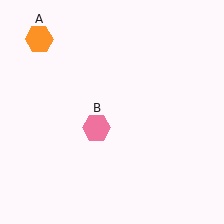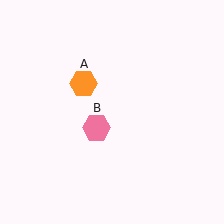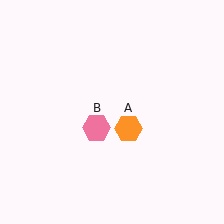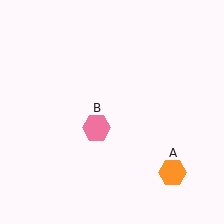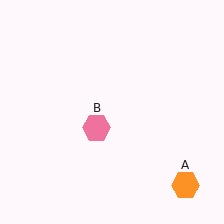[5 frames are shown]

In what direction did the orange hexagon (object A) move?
The orange hexagon (object A) moved down and to the right.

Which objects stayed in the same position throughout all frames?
Pink hexagon (object B) remained stationary.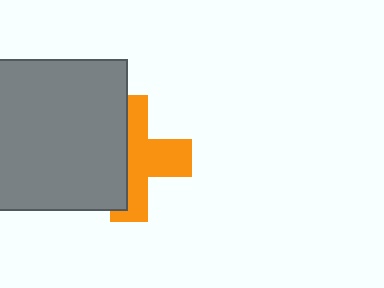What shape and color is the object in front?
The object in front is a gray rectangle.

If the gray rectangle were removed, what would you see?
You would see the complete orange cross.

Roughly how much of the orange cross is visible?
About half of it is visible (roughly 54%).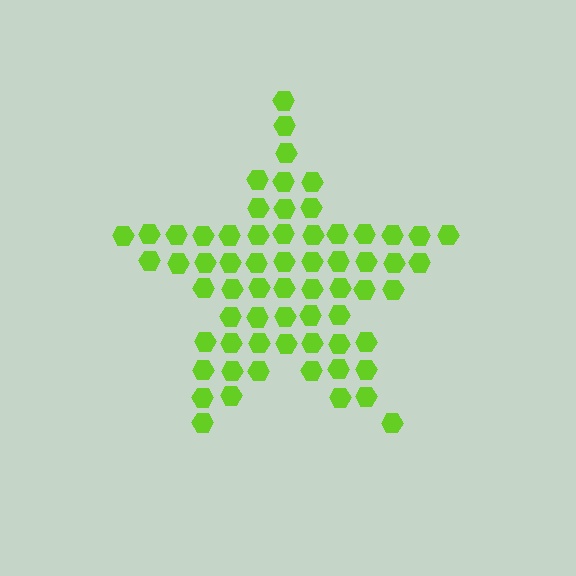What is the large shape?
The large shape is a star.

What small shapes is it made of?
It is made of small hexagons.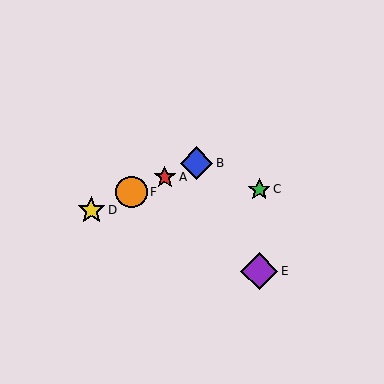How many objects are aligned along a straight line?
4 objects (A, B, D, F) are aligned along a straight line.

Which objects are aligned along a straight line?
Objects A, B, D, F are aligned along a straight line.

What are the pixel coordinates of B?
Object B is at (196, 163).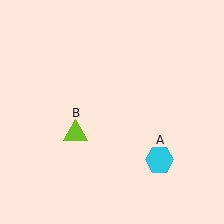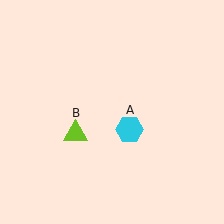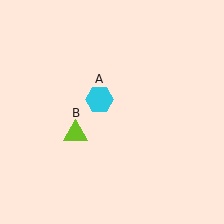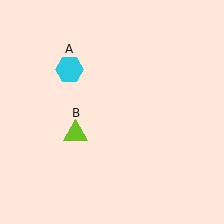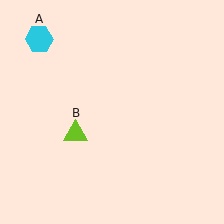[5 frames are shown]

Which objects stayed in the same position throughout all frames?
Lime triangle (object B) remained stationary.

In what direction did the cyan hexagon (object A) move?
The cyan hexagon (object A) moved up and to the left.